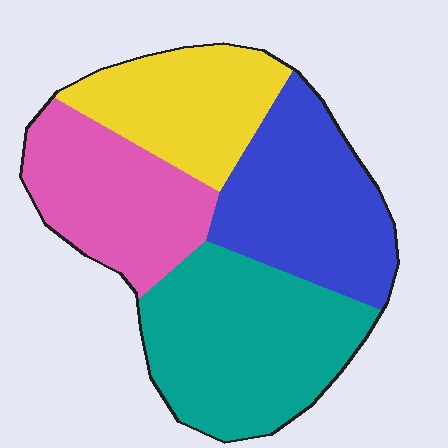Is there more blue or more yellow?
Blue.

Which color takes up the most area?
Teal, at roughly 30%.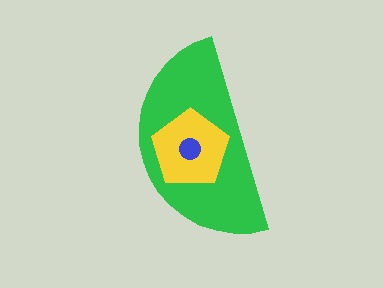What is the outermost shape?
The green semicircle.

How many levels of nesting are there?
3.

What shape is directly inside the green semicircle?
The yellow pentagon.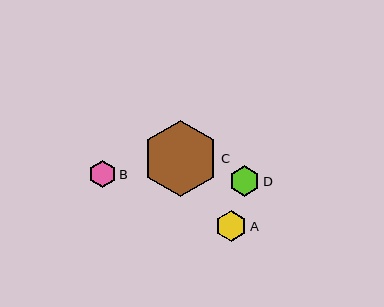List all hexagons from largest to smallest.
From largest to smallest: C, A, D, B.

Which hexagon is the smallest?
Hexagon B is the smallest with a size of approximately 28 pixels.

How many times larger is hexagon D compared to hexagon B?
Hexagon D is approximately 1.1 times the size of hexagon B.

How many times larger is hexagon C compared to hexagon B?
Hexagon C is approximately 2.7 times the size of hexagon B.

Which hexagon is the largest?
Hexagon C is the largest with a size of approximately 76 pixels.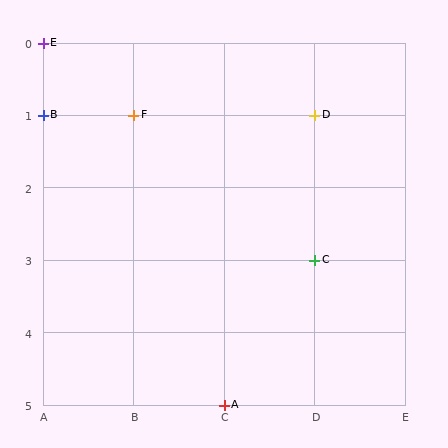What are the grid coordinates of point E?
Point E is at grid coordinates (A, 0).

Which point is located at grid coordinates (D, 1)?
Point D is at (D, 1).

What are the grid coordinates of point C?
Point C is at grid coordinates (D, 3).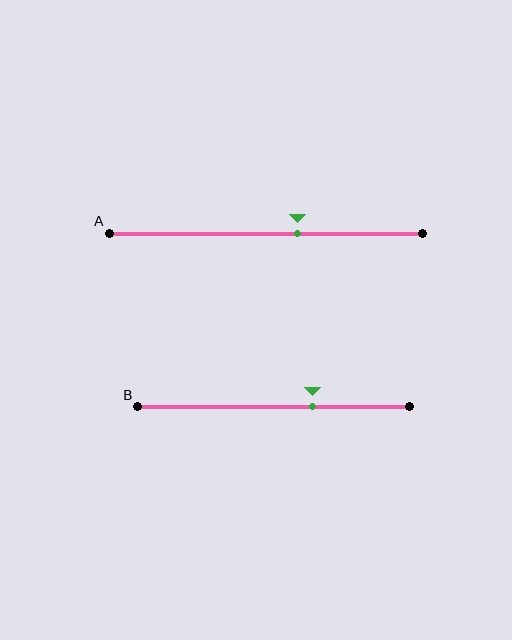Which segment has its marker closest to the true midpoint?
Segment A has its marker closest to the true midpoint.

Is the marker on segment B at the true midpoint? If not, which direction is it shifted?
No, the marker on segment B is shifted to the right by about 14% of the segment length.